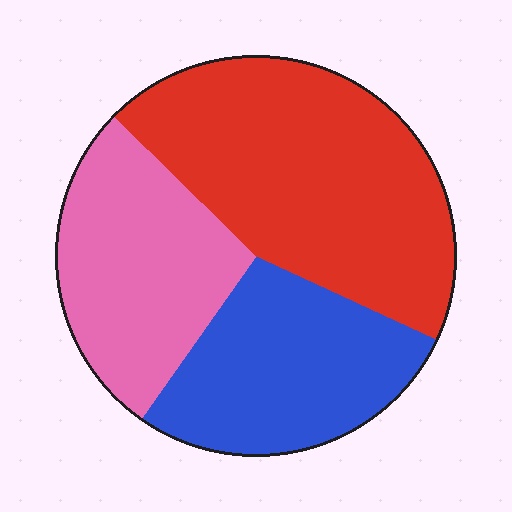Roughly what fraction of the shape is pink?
Pink covers around 30% of the shape.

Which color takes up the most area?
Red, at roughly 45%.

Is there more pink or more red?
Red.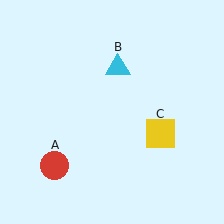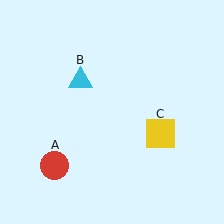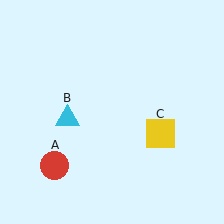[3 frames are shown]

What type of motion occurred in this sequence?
The cyan triangle (object B) rotated counterclockwise around the center of the scene.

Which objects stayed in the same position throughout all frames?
Red circle (object A) and yellow square (object C) remained stationary.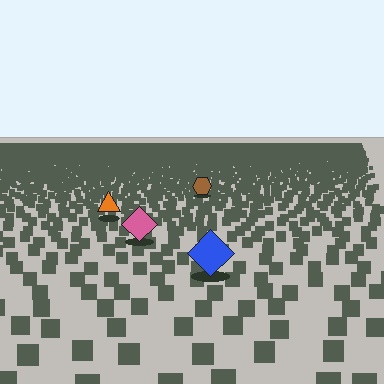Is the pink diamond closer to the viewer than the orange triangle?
Yes. The pink diamond is closer — you can tell from the texture gradient: the ground texture is coarser near it.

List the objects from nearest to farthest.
From nearest to farthest: the blue diamond, the pink diamond, the orange triangle, the brown hexagon.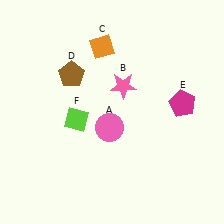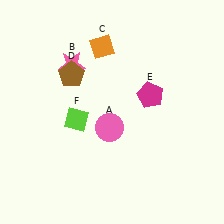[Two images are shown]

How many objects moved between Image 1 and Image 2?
2 objects moved between the two images.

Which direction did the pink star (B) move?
The pink star (B) moved left.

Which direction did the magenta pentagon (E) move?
The magenta pentagon (E) moved left.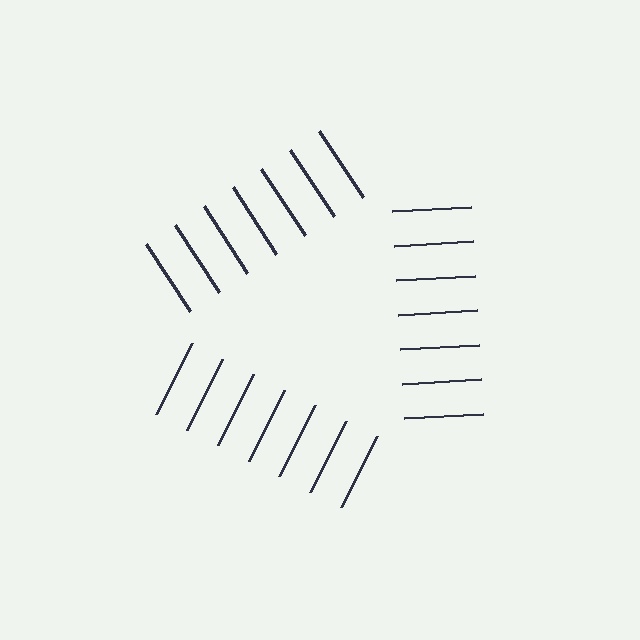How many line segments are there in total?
21 — 7 along each of the 3 edges.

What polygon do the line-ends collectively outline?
An illusory triangle — the line segments terminate on its edges but no continuous stroke is drawn.